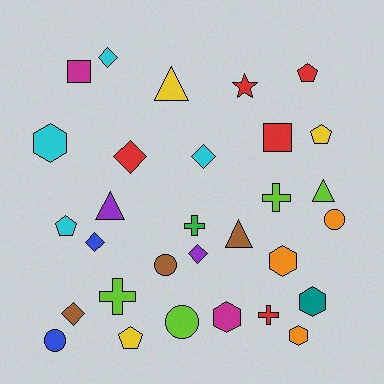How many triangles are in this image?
There are 4 triangles.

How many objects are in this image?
There are 30 objects.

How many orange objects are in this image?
There are 3 orange objects.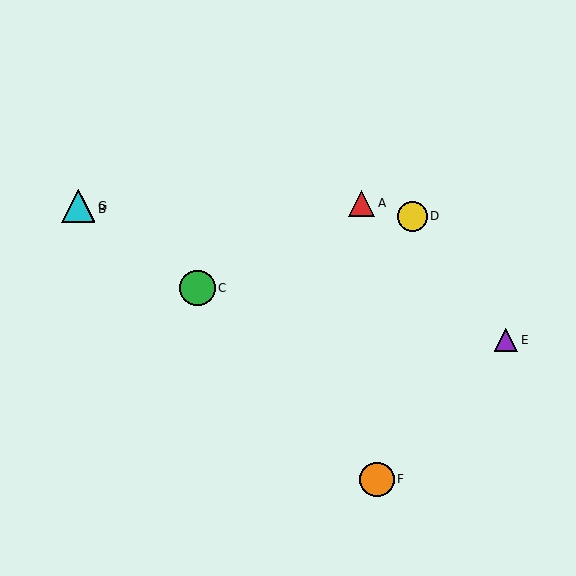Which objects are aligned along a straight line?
Objects B, C, G are aligned along a straight line.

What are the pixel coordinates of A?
Object A is at (362, 203).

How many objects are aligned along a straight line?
3 objects (B, C, G) are aligned along a straight line.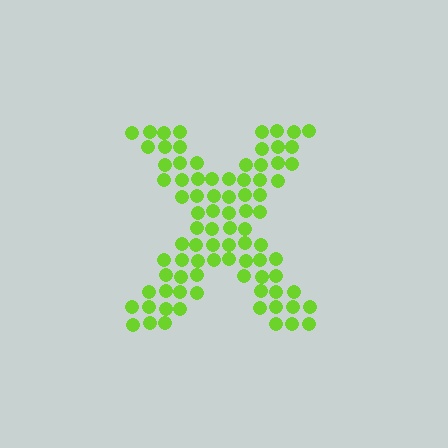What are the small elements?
The small elements are circles.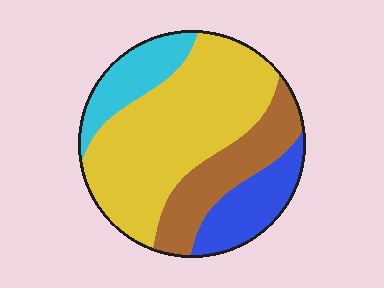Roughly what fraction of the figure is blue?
Blue covers roughly 15% of the figure.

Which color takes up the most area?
Yellow, at roughly 50%.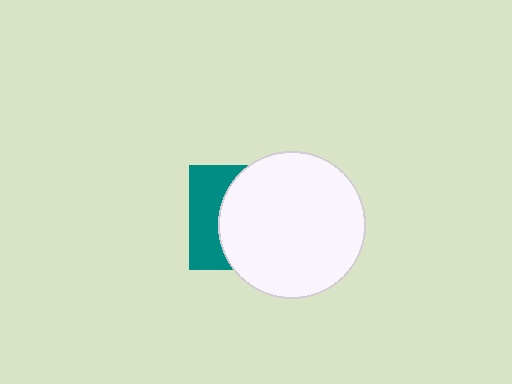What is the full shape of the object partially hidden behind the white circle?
The partially hidden object is a teal square.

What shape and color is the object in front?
The object in front is a white circle.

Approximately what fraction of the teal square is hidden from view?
Roughly 66% of the teal square is hidden behind the white circle.